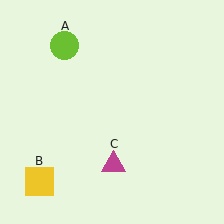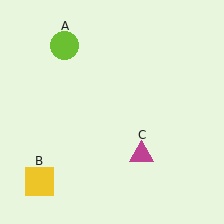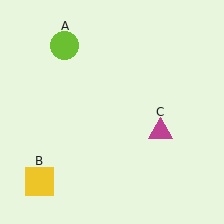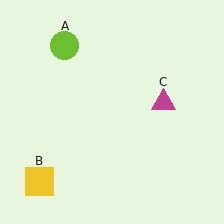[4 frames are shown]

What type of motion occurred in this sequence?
The magenta triangle (object C) rotated counterclockwise around the center of the scene.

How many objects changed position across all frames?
1 object changed position: magenta triangle (object C).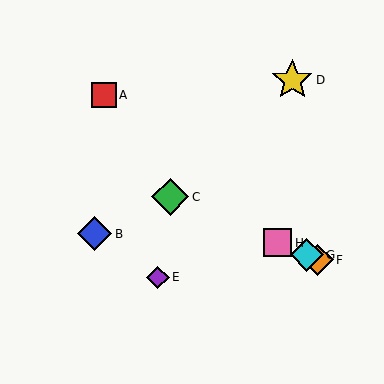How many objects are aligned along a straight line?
4 objects (C, F, G, H) are aligned along a straight line.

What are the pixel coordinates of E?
Object E is at (158, 278).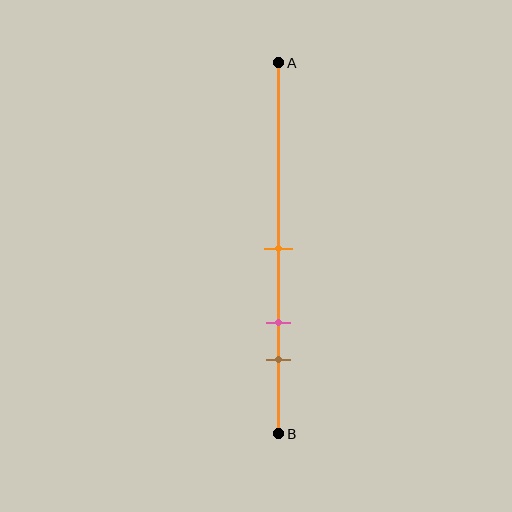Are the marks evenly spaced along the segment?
Yes, the marks are approximately evenly spaced.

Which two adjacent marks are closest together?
The pink and brown marks are the closest adjacent pair.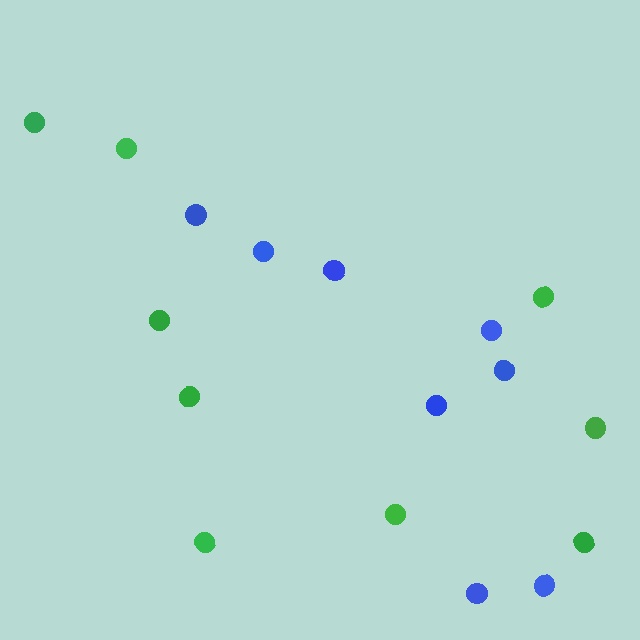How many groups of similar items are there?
There are 2 groups: one group of green circles (9) and one group of blue circles (8).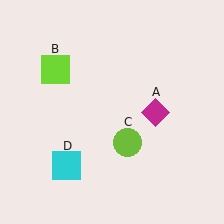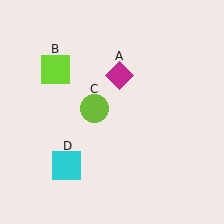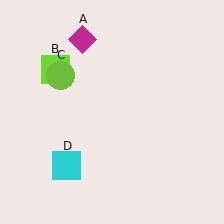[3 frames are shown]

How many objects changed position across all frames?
2 objects changed position: magenta diamond (object A), lime circle (object C).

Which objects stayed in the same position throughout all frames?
Lime square (object B) and cyan square (object D) remained stationary.